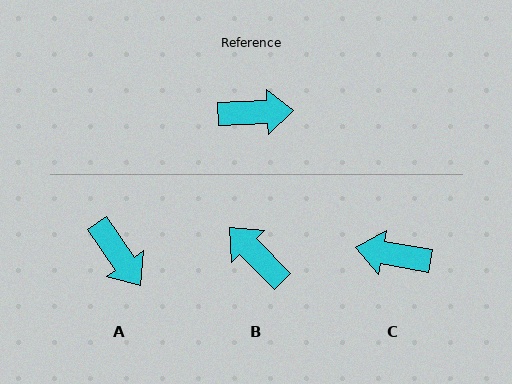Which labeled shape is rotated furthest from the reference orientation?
C, about 168 degrees away.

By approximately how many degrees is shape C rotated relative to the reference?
Approximately 168 degrees counter-clockwise.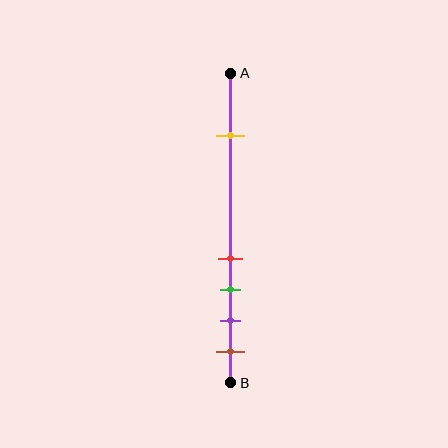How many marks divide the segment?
There are 5 marks dividing the segment.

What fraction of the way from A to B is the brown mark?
The brown mark is approximately 90% (0.9) of the way from A to B.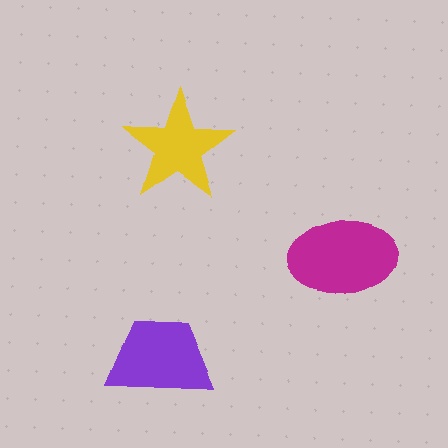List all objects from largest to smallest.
The magenta ellipse, the purple trapezoid, the yellow star.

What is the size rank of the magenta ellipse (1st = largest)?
1st.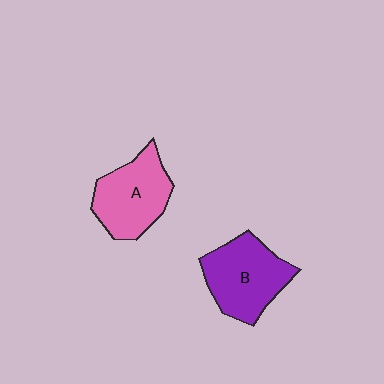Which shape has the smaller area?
Shape A (pink).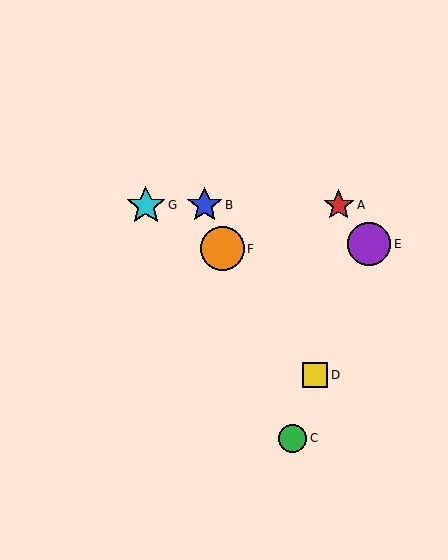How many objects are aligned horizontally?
3 objects (A, B, G) are aligned horizontally.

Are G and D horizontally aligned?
No, G is at y≈205 and D is at y≈375.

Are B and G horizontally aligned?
Yes, both are at y≈205.